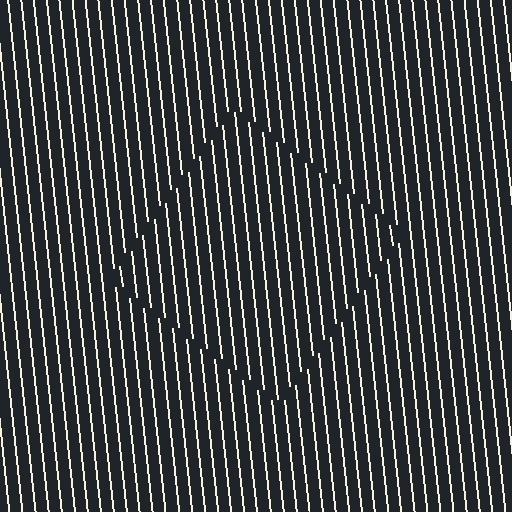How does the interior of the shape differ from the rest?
The interior of the shape contains the same grating, shifted by half a period — the contour is defined by the phase discontinuity where line-ends from the inner and outer gratings abut.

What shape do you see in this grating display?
An illusory square. The interior of the shape contains the same grating, shifted by half a period — the contour is defined by the phase discontinuity where line-ends from the inner and outer gratings abut.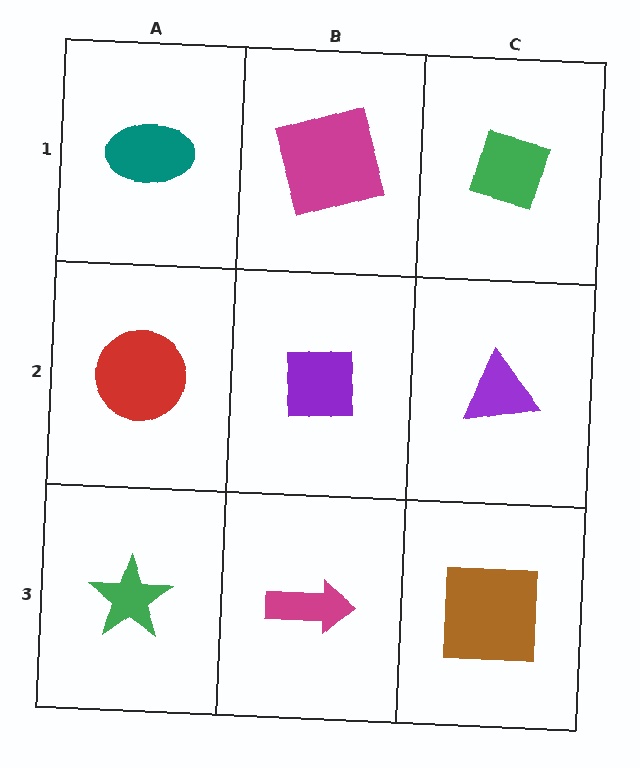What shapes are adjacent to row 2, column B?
A magenta square (row 1, column B), a magenta arrow (row 3, column B), a red circle (row 2, column A), a purple triangle (row 2, column C).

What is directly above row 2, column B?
A magenta square.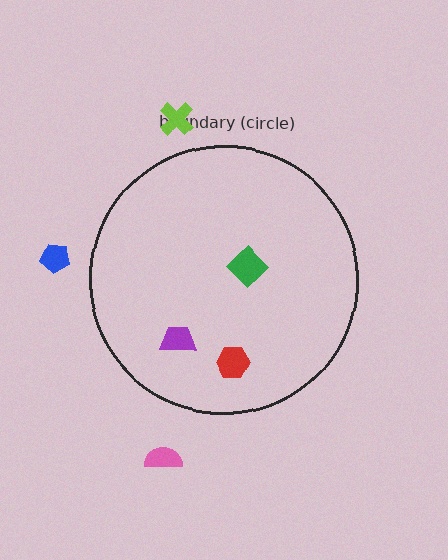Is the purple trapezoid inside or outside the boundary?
Inside.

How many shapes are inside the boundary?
3 inside, 3 outside.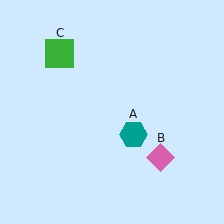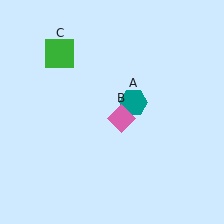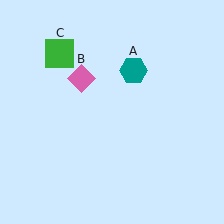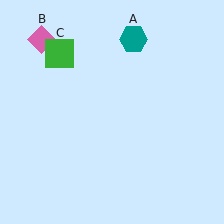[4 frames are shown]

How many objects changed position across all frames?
2 objects changed position: teal hexagon (object A), pink diamond (object B).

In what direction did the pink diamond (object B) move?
The pink diamond (object B) moved up and to the left.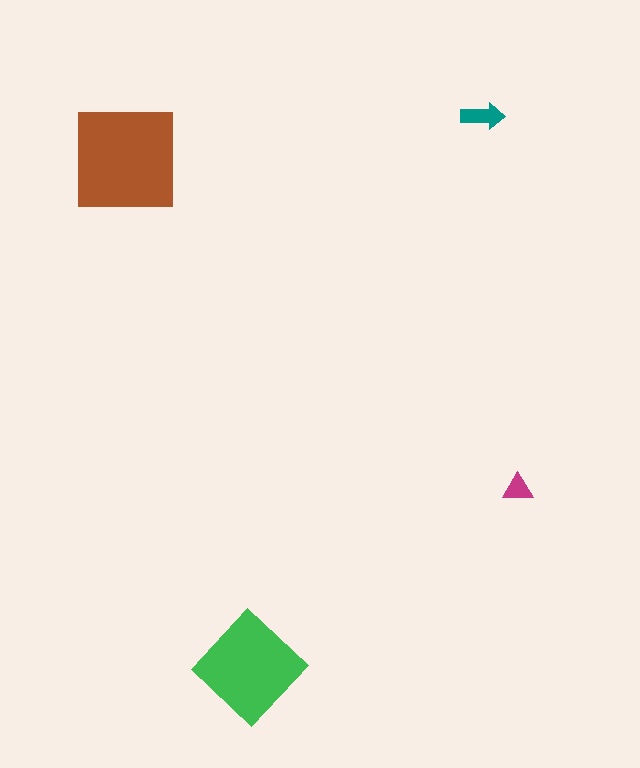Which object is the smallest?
The magenta triangle.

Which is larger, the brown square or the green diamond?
The brown square.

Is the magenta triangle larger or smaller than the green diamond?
Smaller.